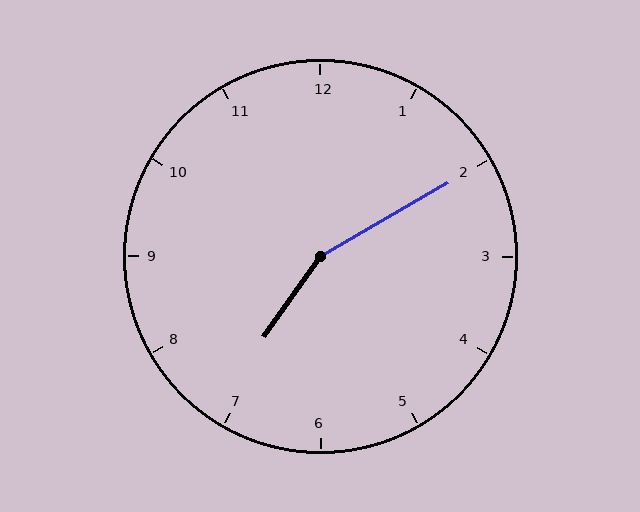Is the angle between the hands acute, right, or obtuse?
It is obtuse.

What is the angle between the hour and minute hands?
Approximately 155 degrees.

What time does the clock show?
7:10.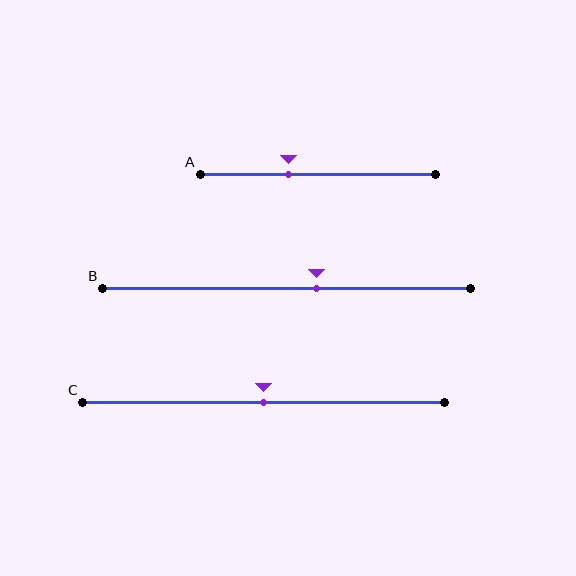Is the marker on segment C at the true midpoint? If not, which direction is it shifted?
Yes, the marker on segment C is at the true midpoint.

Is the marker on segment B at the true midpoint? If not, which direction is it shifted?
No, the marker on segment B is shifted to the right by about 8% of the segment length.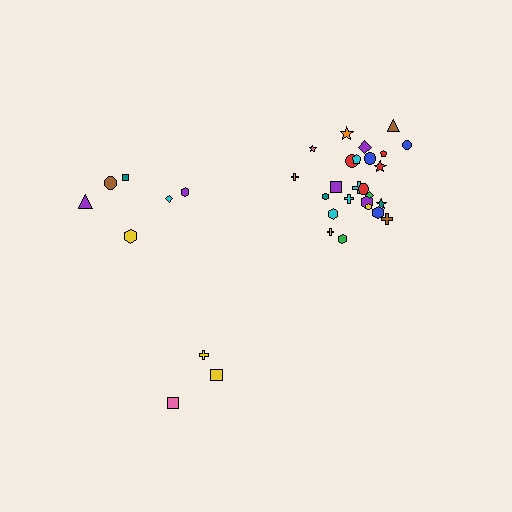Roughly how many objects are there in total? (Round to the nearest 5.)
Roughly 35 objects in total.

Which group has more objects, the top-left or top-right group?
The top-right group.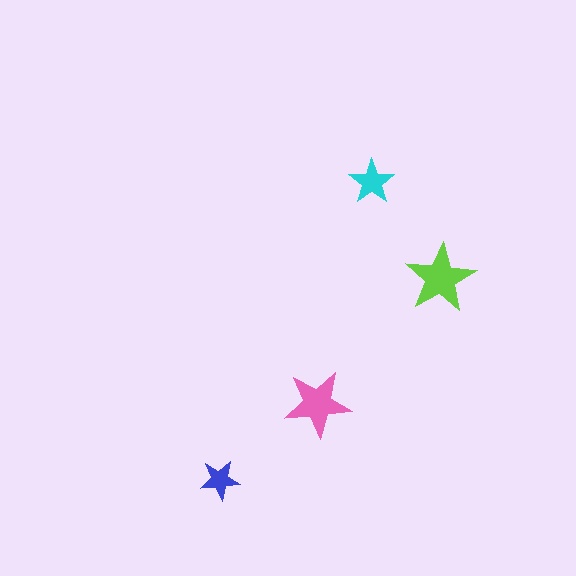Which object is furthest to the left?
The blue star is leftmost.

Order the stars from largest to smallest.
the lime one, the pink one, the cyan one, the blue one.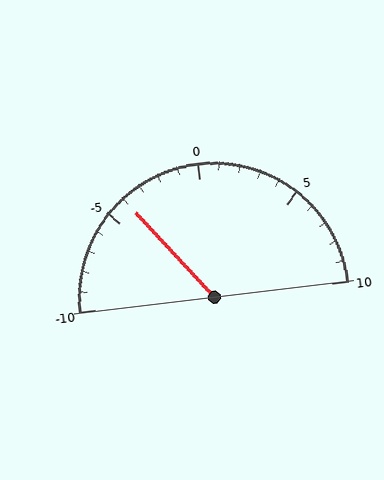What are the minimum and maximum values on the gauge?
The gauge ranges from -10 to 10.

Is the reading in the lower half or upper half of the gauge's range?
The reading is in the lower half of the range (-10 to 10).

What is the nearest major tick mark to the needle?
The nearest major tick mark is -5.